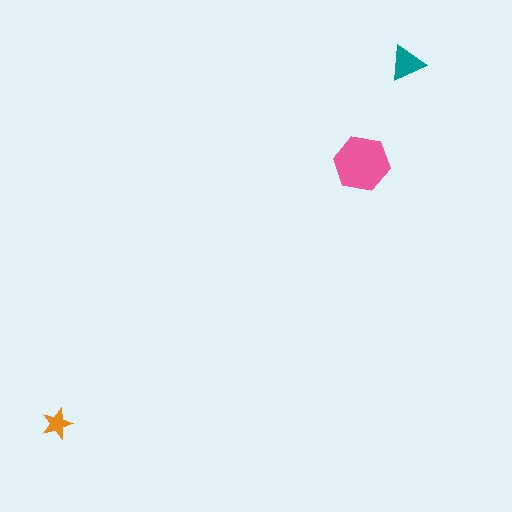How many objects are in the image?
There are 3 objects in the image.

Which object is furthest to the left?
The orange star is leftmost.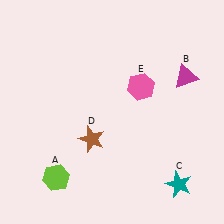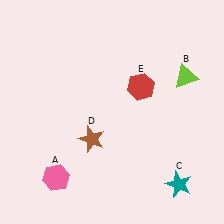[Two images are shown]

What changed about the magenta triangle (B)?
In Image 1, B is magenta. In Image 2, it changed to lime.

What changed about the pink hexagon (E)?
In Image 1, E is pink. In Image 2, it changed to red.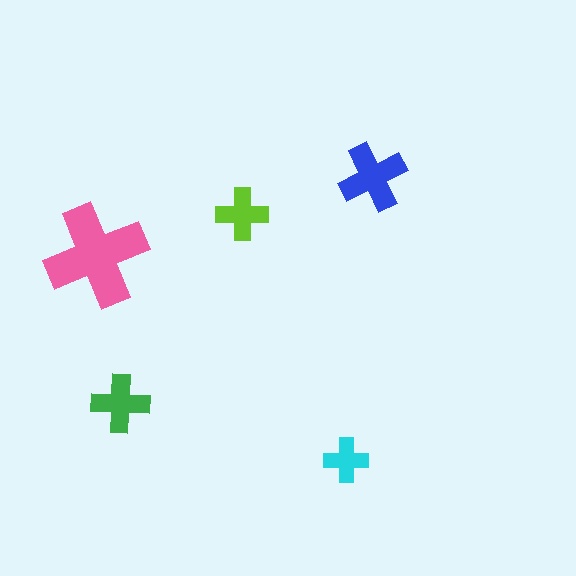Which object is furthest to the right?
The blue cross is rightmost.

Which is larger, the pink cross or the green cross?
The pink one.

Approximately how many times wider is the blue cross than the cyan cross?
About 1.5 times wider.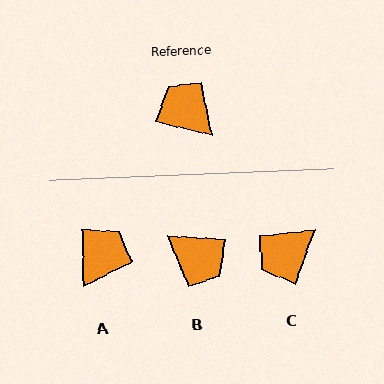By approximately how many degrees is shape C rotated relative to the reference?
Approximately 85 degrees counter-clockwise.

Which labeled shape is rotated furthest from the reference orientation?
B, about 169 degrees away.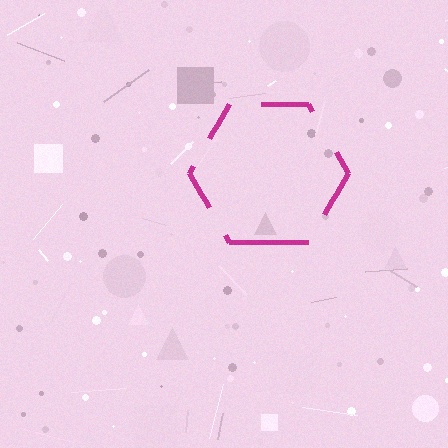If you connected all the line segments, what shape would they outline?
They would outline a hexagon.